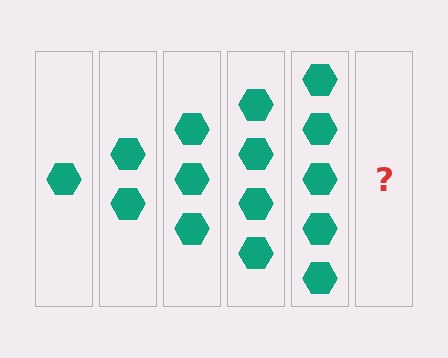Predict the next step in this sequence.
The next step is 6 hexagons.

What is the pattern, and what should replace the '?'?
The pattern is that each step adds one more hexagon. The '?' should be 6 hexagons.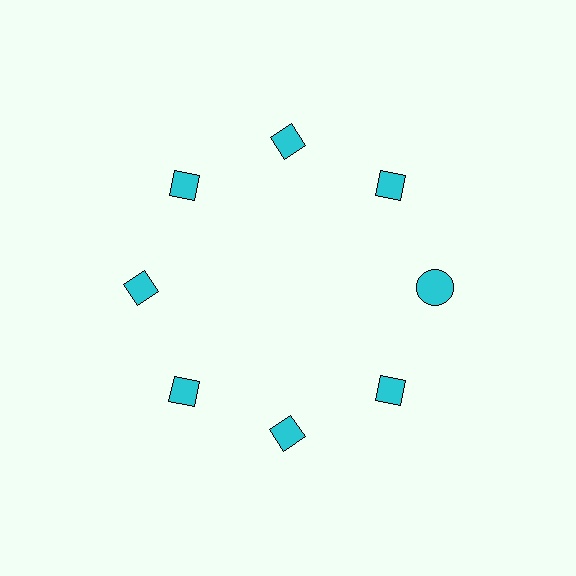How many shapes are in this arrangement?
There are 8 shapes arranged in a ring pattern.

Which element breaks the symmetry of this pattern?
The cyan circle at roughly the 3 o'clock position breaks the symmetry. All other shapes are cyan diamonds.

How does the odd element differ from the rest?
It has a different shape: circle instead of diamond.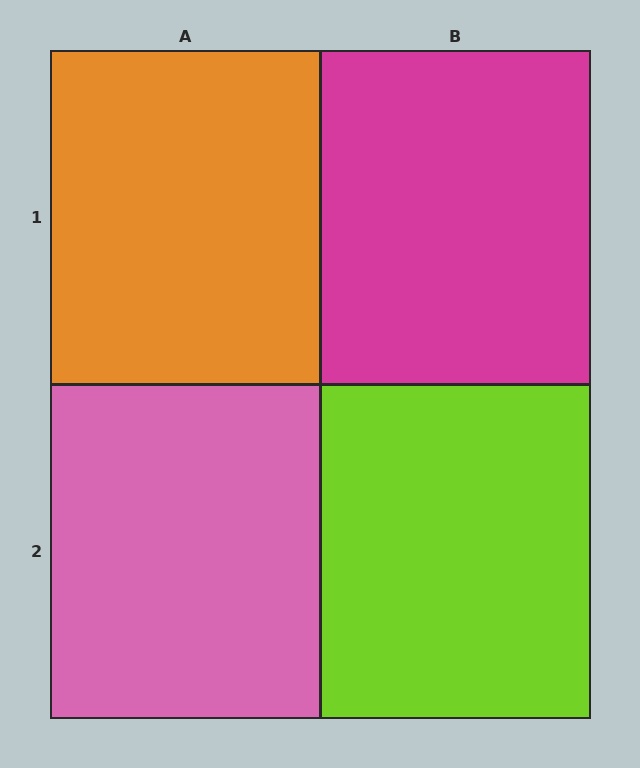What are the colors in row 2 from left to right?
Pink, lime.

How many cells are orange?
1 cell is orange.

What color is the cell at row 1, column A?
Orange.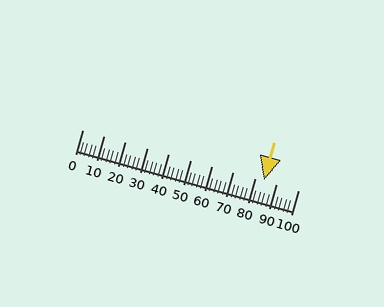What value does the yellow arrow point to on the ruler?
The yellow arrow points to approximately 84.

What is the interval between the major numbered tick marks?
The major tick marks are spaced 10 units apart.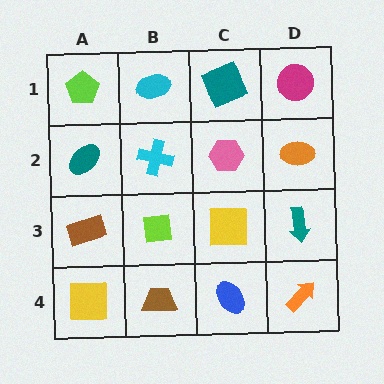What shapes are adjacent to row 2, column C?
A teal square (row 1, column C), a yellow square (row 3, column C), a cyan cross (row 2, column B), an orange ellipse (row 2, column D).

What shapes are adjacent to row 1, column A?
A teal ellipse (row 2, column A), a cyan ellipse (row 1, column B).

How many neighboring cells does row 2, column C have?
4.